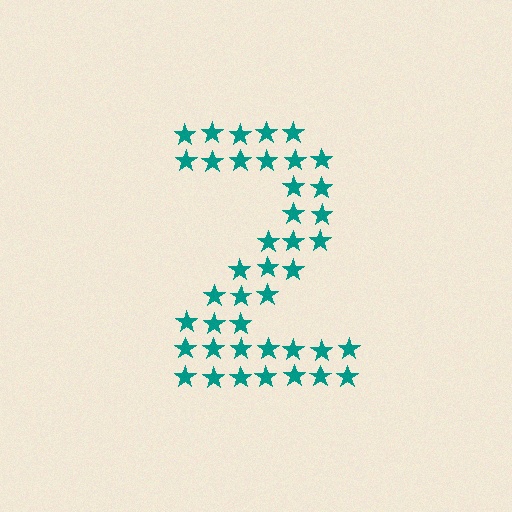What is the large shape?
The large shape is the digit 2.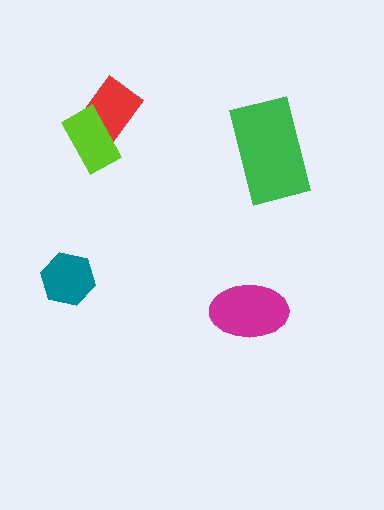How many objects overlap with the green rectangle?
0 objects overlap with the green rectangle.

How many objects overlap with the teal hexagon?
0 objects overlap with the teal hexagon.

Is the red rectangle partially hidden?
Yes, it is partially covered by another shape.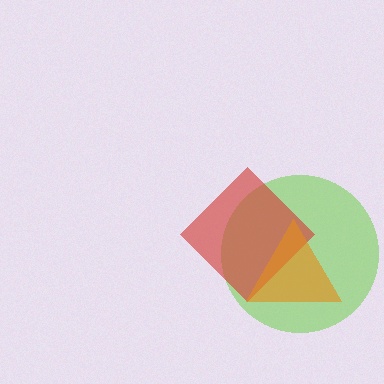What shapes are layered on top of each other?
The layered shapes are: a lime circle, a red diamond, an orange triangle.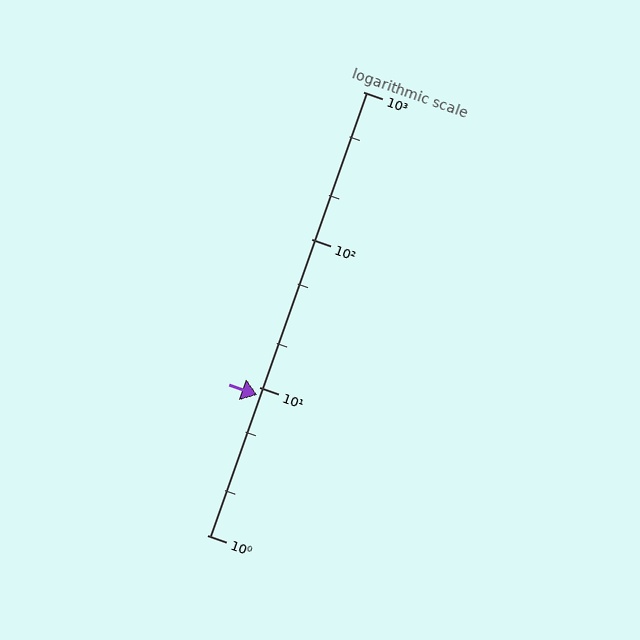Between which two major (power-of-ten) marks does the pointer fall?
The pointer is between 1 and 10.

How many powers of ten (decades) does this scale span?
The scale spans 3 decades, from 1 to 1000.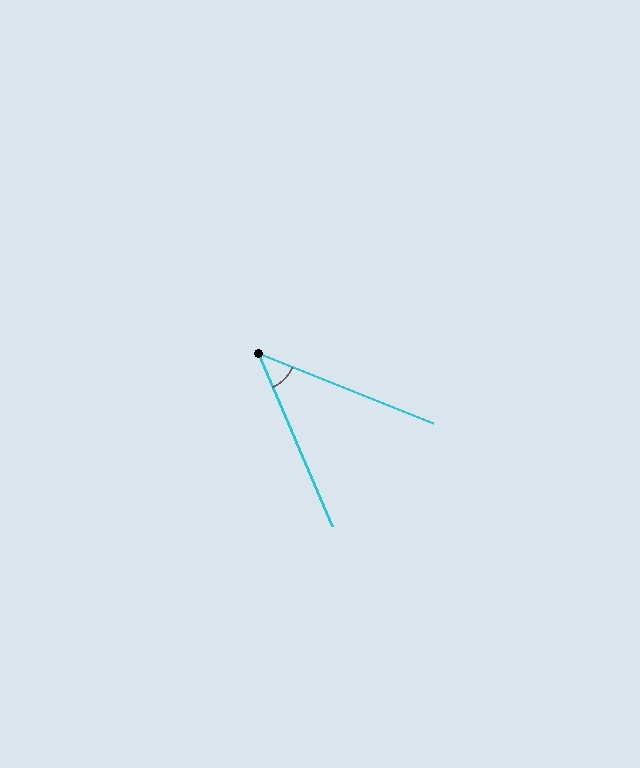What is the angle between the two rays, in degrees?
Approximately 45 degrees.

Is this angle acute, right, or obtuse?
It is acute.